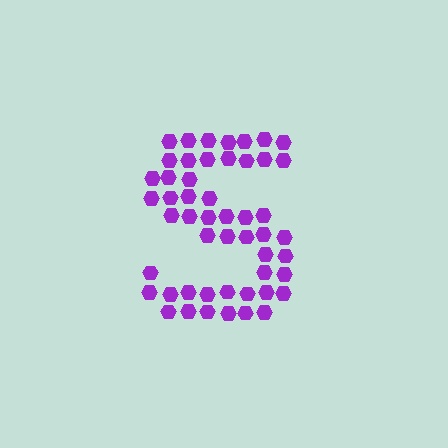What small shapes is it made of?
It is made of small hexagons.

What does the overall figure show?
The overall figure shows the letter S.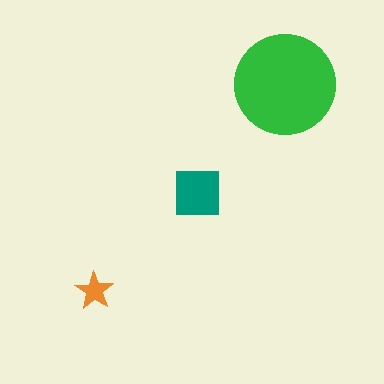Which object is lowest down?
The orange star is bottommost.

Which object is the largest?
The green circle.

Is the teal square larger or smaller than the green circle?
Smaller.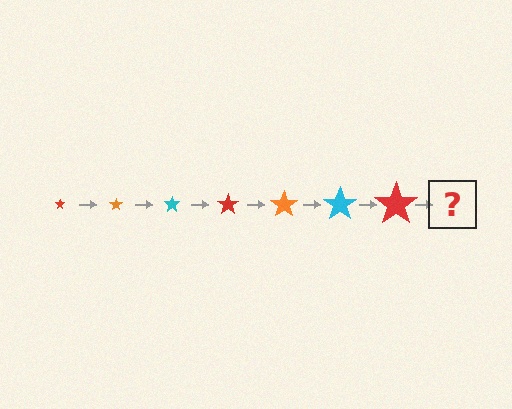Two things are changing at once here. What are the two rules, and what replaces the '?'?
The two rules are that the star grows larger each step and the color cycles through red, orange, and cyan. The '?' should be an orange star, larger than the previous one.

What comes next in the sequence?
The next element should be an orange star, larger than the previous one.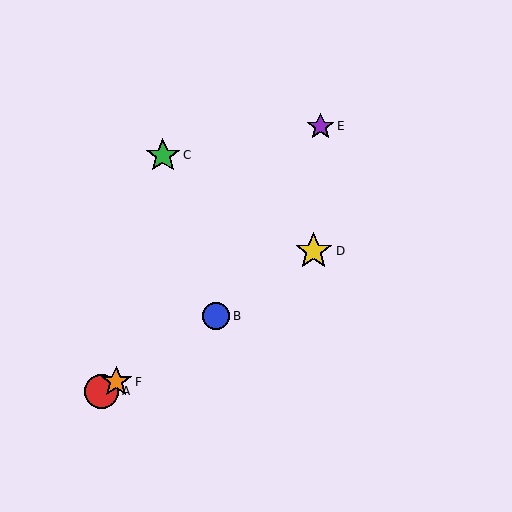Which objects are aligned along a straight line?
Objects A, B, D, F are aligned along a straight line.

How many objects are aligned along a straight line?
4 objects (A, B, D, F) are aligned along a straight line.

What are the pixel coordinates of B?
Object B is at (216, 316).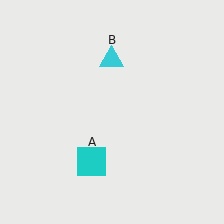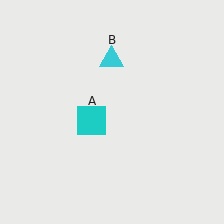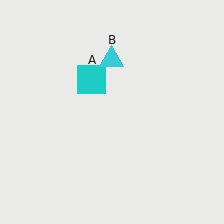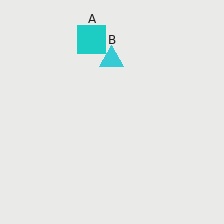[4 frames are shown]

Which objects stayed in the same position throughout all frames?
Cyan triangle (object B) remained stationary.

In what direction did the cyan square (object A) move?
The cyan square (object A) moved up.